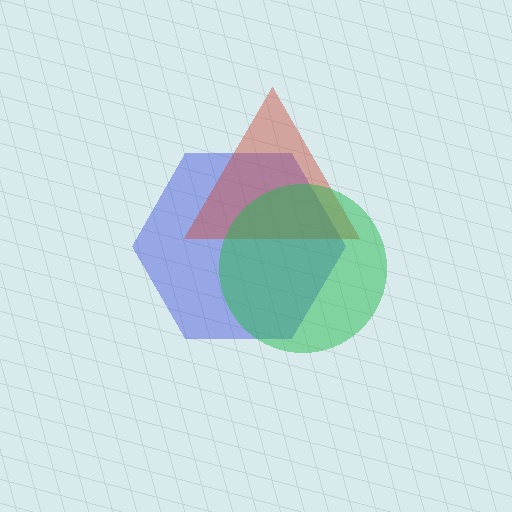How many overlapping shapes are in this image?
There are 3 overlapping shapes in the image.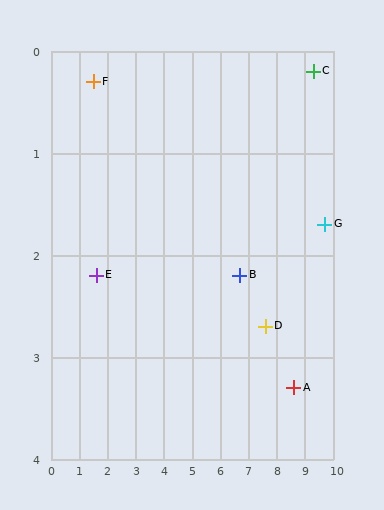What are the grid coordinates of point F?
Point F is at approximately (1.5, 0.3).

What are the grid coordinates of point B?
Point B is at approximately (6.7, 2.2).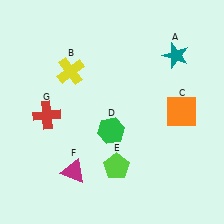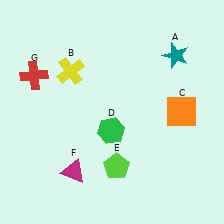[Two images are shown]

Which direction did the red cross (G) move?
The red cross (G) moved up.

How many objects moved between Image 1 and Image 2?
1 object moved between the two images.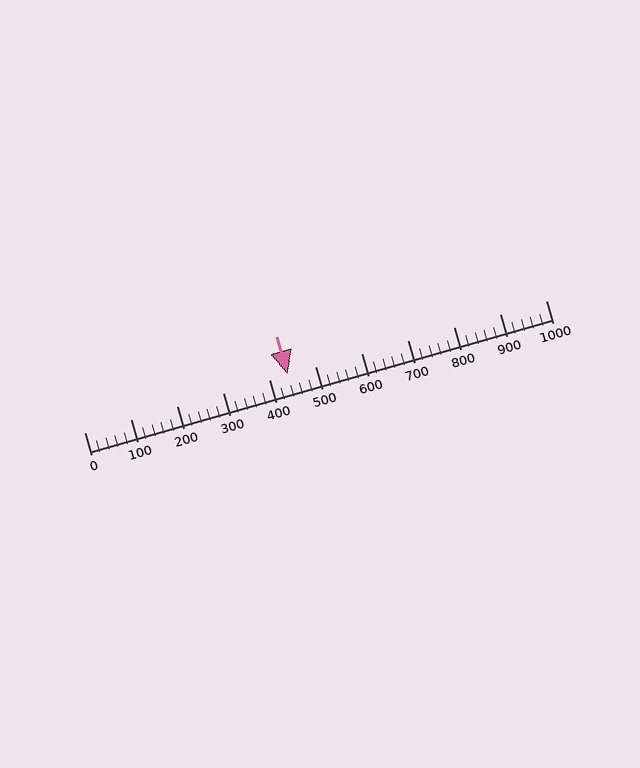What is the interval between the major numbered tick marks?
The major tick marks are spaced 100 units apart.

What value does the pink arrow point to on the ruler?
The pink arrow points to approximately 440.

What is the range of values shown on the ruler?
The ruler shows values from 0 to 1000.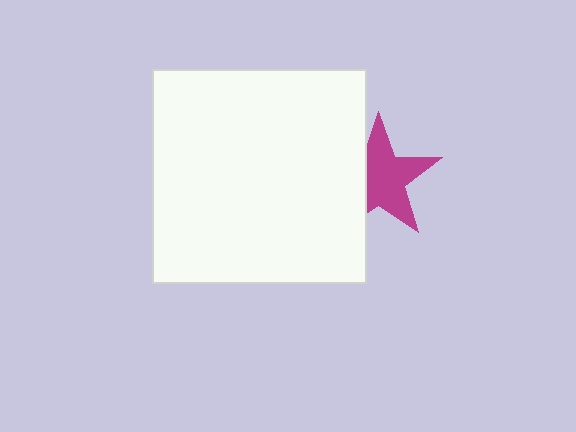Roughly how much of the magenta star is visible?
Most of it is visible (roughly 68%).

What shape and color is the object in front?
The object in front is a white square.